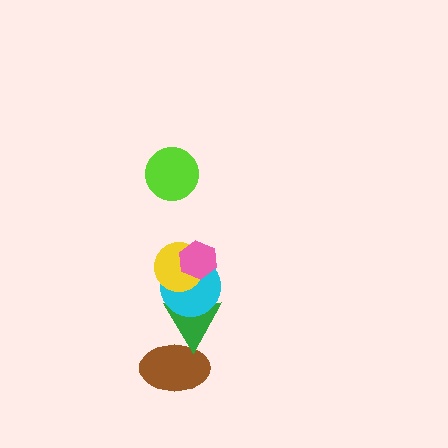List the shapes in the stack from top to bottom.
From top to bottom: the lime circle, the pink hexagon, the yellow circle, the cyan circle, the green triangle, the brown ellipse.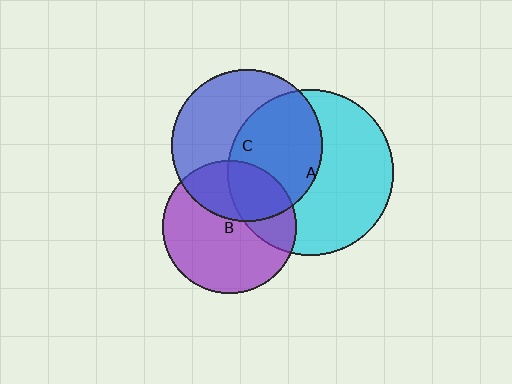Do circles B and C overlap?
Yes.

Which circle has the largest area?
Circle A (cyan).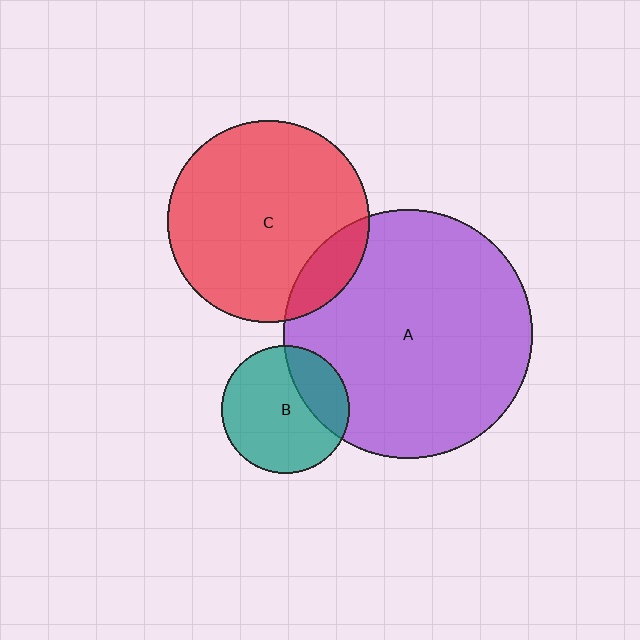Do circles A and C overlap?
Yes.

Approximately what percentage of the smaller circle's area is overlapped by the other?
Approximately 15%.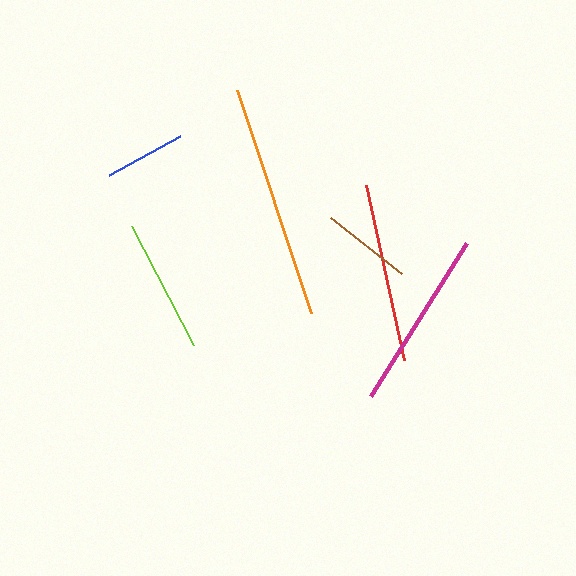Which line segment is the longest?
The orange line is the longest at approximately 235 pixels.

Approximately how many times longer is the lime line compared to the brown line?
The lime line is approximately 1.5 times the length of the brown line.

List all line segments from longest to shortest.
From longest to shortest: orange, magenta, red, lime, brown, blue.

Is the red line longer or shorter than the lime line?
The red line is longer than the lime line.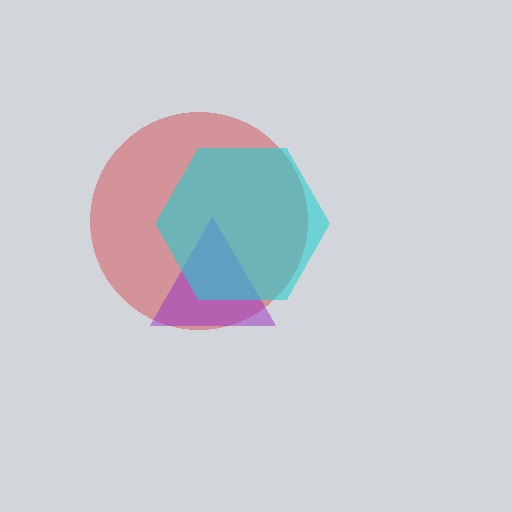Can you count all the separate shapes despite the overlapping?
Yes, there are 3 separate shapes.